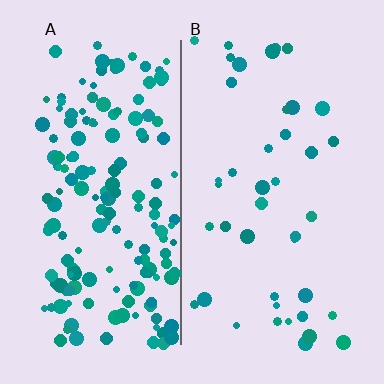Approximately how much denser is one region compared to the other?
Approximately 4.0× — region A over region B.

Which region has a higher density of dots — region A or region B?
A (the left).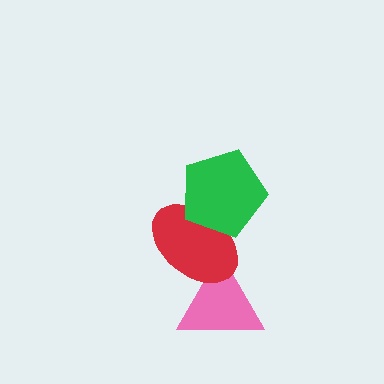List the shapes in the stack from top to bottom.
From top to bottom: the green pentagon, the red ellipse, the pink triangle.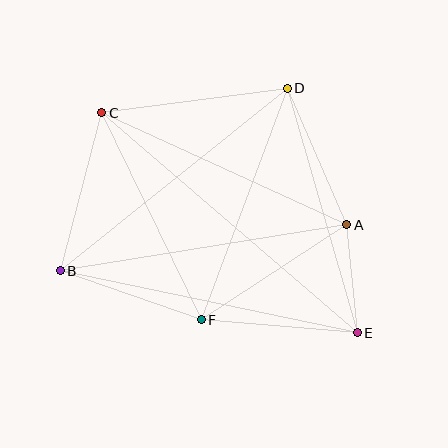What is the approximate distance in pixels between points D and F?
The distance between D and F is approximately 247 pixels.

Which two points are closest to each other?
Points A and E are closest to each other.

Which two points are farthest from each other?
Points C and E are farthest from each other.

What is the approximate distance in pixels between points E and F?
The distance between E and F is approximately 157 pixels.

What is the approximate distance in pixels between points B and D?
The distance between B and D is approximately 291 pixels.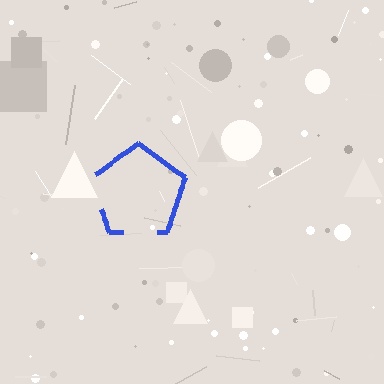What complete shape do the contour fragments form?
The contour fragments form a pentagon.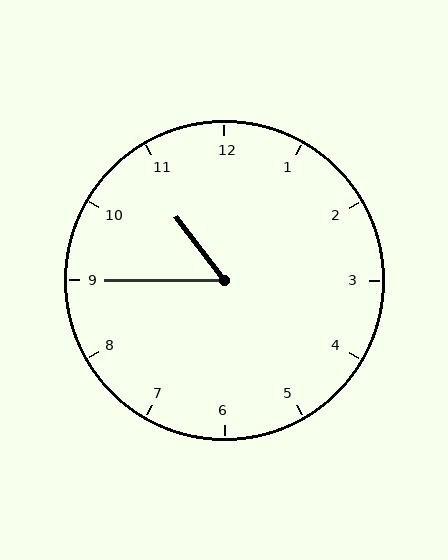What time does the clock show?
10:45.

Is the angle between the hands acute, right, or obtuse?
It is acute.